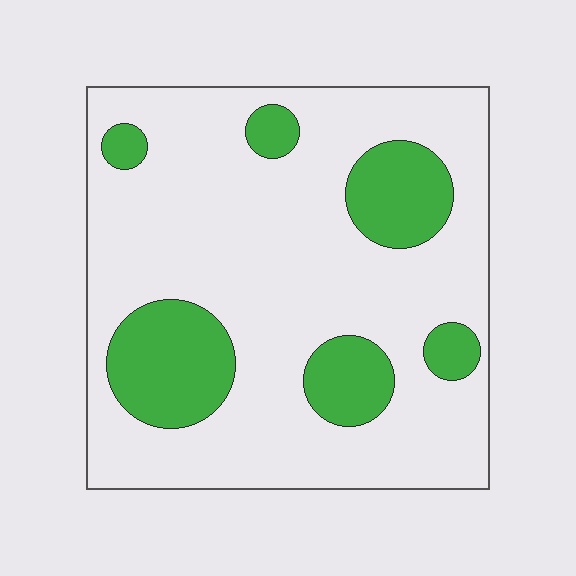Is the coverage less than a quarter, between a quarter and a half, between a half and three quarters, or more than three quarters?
Less than a quarter.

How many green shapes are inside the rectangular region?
6.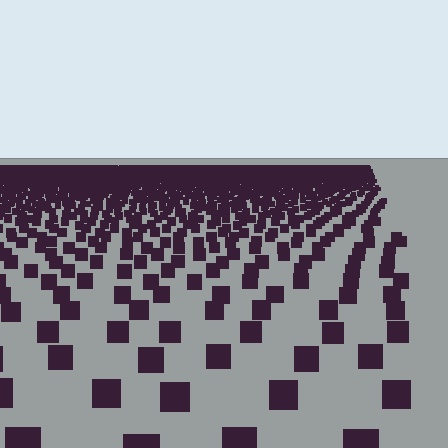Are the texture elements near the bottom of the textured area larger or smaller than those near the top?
Larger. Near the bottom, elements are closer to the viewer and appear at a bigger on-screen size.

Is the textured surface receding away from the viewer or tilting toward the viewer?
The surface is receding away from the viewer. Texture elements get smaller and denser toward the top.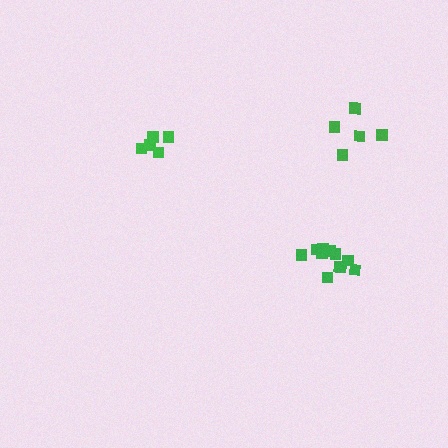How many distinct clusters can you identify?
There are 3 distinct clusters.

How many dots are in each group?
Group 1: 5 dots, Group 2: 5 dots, Group 3: 11 dots (21 total).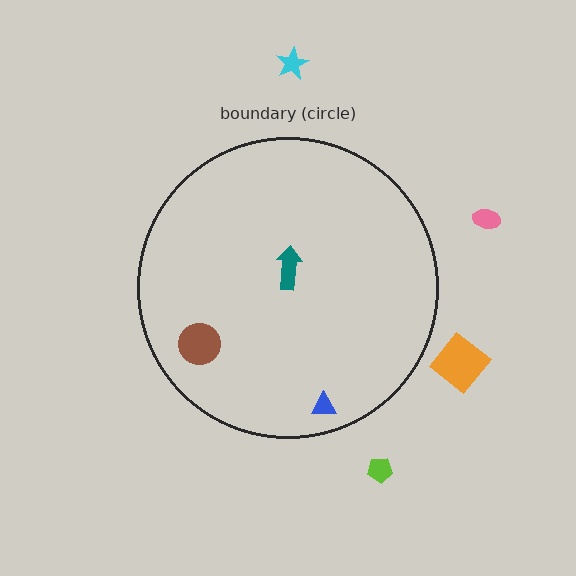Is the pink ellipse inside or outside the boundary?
Outside.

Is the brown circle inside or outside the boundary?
Inside.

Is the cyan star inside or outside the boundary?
Outside.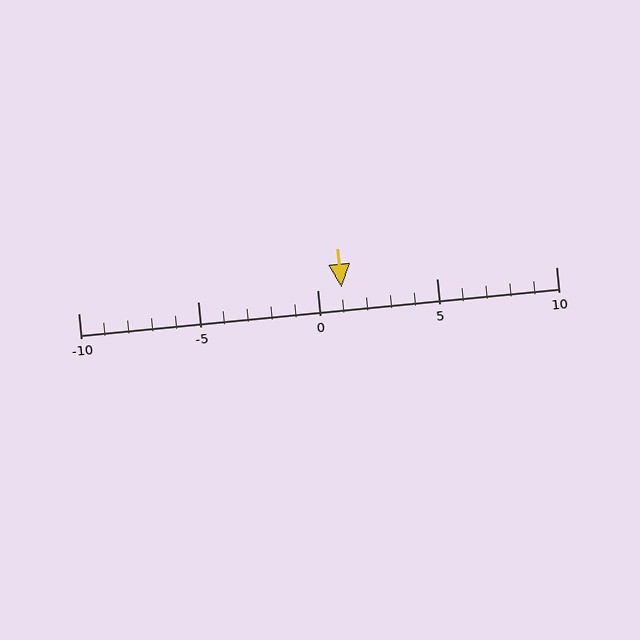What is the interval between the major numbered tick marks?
The major tick marks are spaced 5 units apart.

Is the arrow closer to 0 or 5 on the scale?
The arrow is closer to 0.